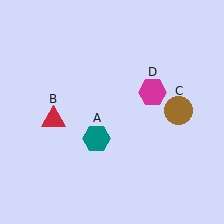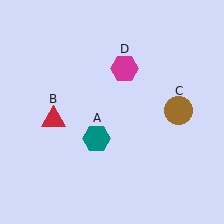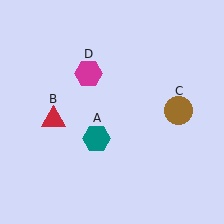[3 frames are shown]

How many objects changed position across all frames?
1 object changed position: magenta hexagon (object D).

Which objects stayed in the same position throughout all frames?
Teal hexagon (object A) and red triangle (object B) and brown circle (object C) remained stationary.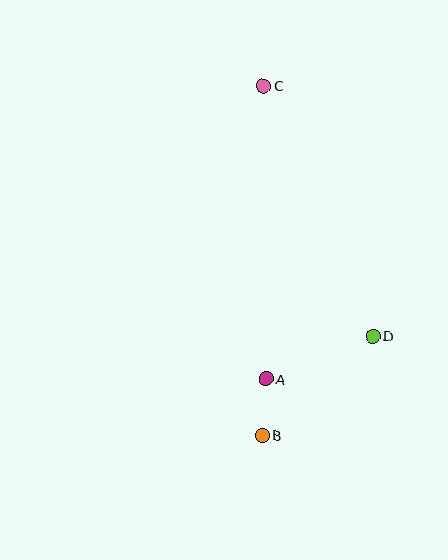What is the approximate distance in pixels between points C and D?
The distance between C and D is approximately 273 pixels.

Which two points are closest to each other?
Points A and B are closest to each other.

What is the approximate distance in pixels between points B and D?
The distance between B and D is approximately 148 pixels.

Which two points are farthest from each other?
Points B and C are farthest from each other.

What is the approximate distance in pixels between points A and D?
The distance between A and D is approximately 115 pixels.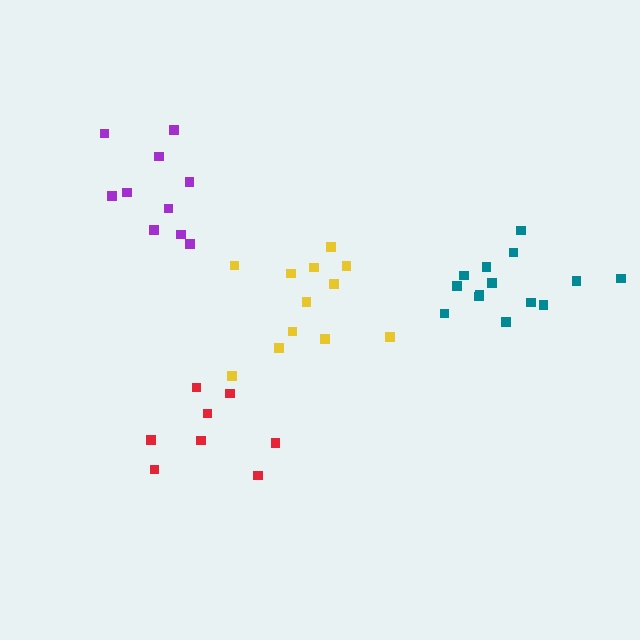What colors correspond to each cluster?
The clusters are colored: teal, red, yellow, purple.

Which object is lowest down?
The red cluster is bottommost.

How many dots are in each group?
Group 1: 14 dots, Group 2: 8 dots, Group 3: 12 dots, Group 4: 10 dots (44 total).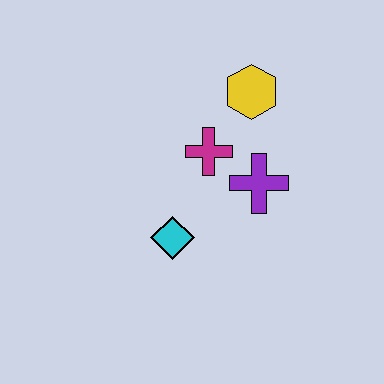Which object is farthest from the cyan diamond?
The yellow hexagon is farthest from the cyan diamond.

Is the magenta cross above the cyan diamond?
Yes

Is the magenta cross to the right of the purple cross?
No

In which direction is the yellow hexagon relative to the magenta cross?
The yellow hexagon is above the magenta cross.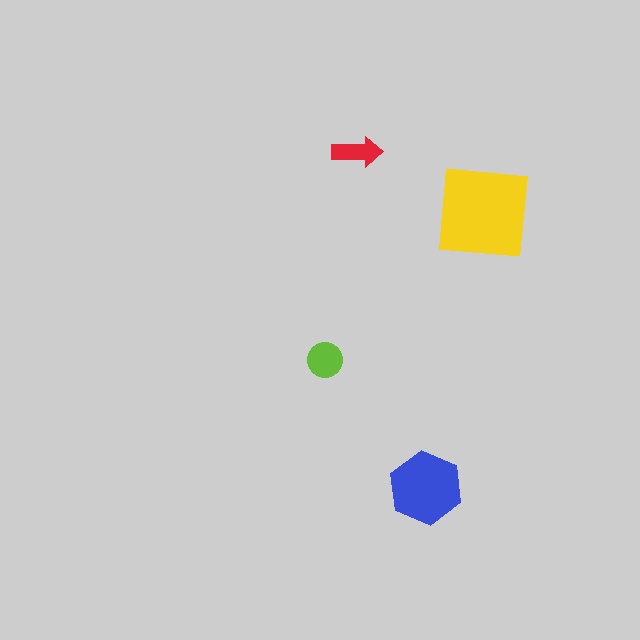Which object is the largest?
The yellow square.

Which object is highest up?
The red arrow is topmost.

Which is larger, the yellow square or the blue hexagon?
The yellow square.